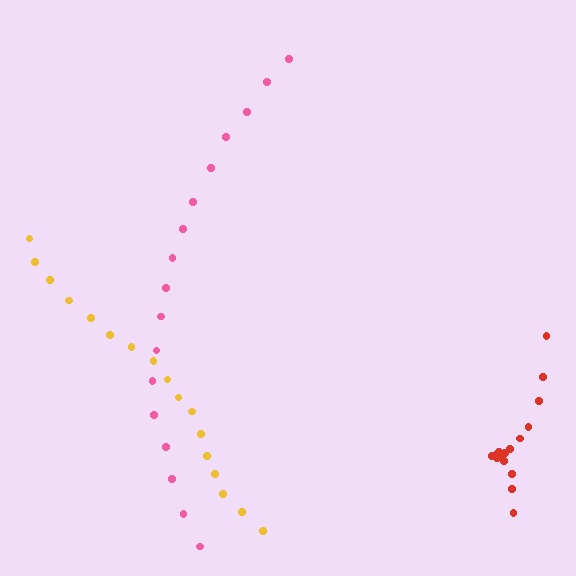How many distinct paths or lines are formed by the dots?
There are 3 distinct paths.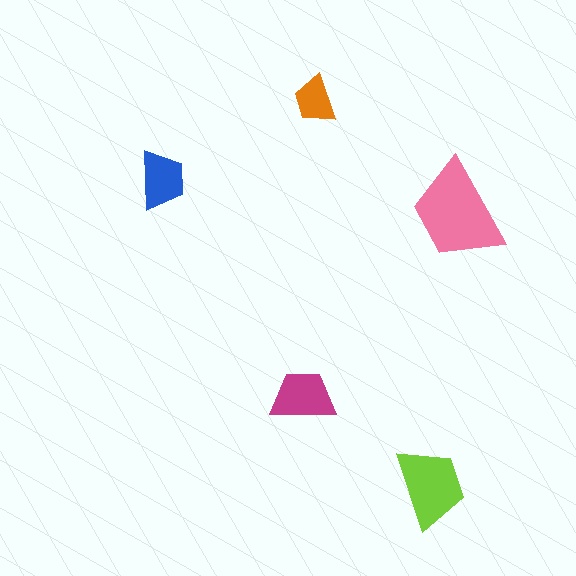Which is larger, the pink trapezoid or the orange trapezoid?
The pink one.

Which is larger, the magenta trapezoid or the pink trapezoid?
The pink one.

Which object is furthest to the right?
The pink trapezoid is rightmost.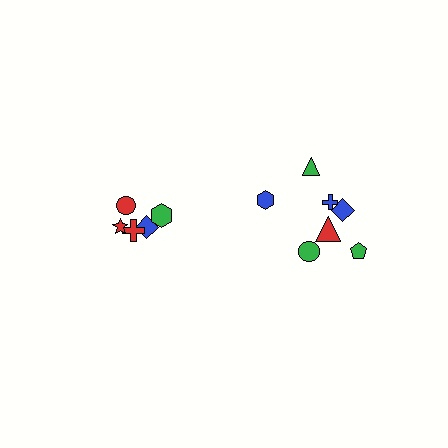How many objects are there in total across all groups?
There are 12 objects.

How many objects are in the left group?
There are 5 objects.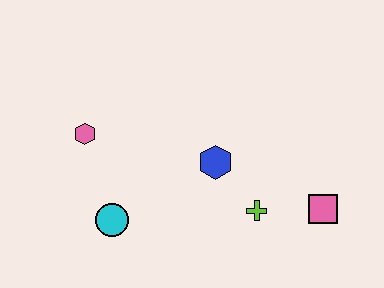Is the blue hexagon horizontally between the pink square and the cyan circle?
Yes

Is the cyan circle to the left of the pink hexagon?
No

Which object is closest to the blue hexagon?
The lime cross is closest to the blue hexagon.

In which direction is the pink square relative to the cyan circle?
The pink square is to the right of the cyan circle.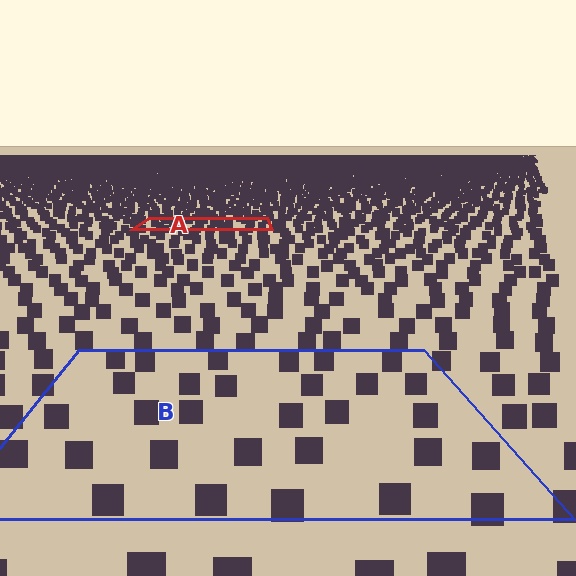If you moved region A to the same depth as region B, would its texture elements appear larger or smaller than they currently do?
They would appear larger. At a closer depth, the same texture elements are projected at a bigger on-screen size.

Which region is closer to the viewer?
Region B is closer. The texture elements there are larger and more spread out.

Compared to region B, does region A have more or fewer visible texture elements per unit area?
Region A has more texture elements per unit area — they are packed more densely because it is farther away.